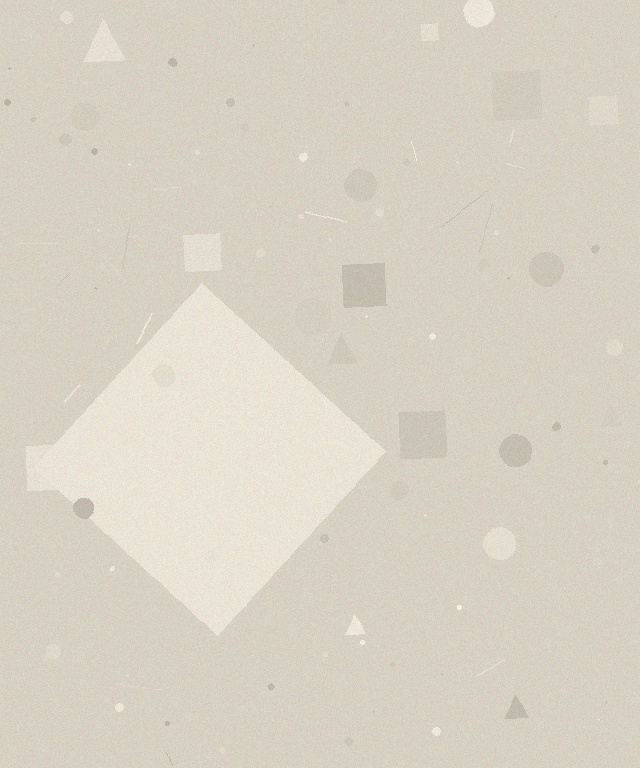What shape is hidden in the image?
A diamond is hidden in the image.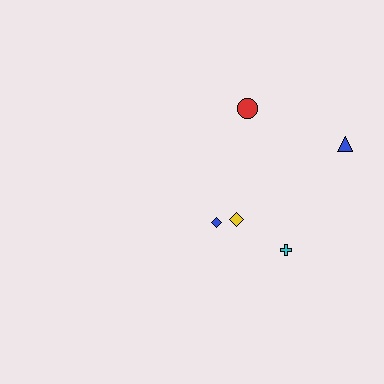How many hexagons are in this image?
There are no hexagons.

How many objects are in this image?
There are 5 objects.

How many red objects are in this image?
There is 1 red object.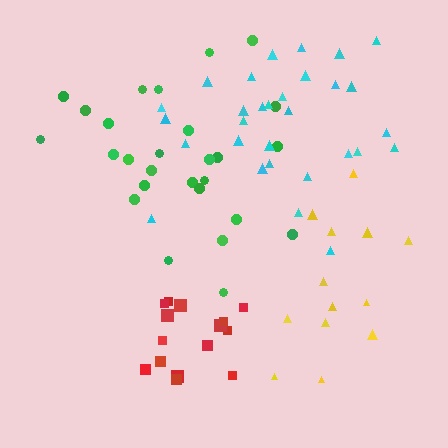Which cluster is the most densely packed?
Red.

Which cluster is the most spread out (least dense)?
Yellow.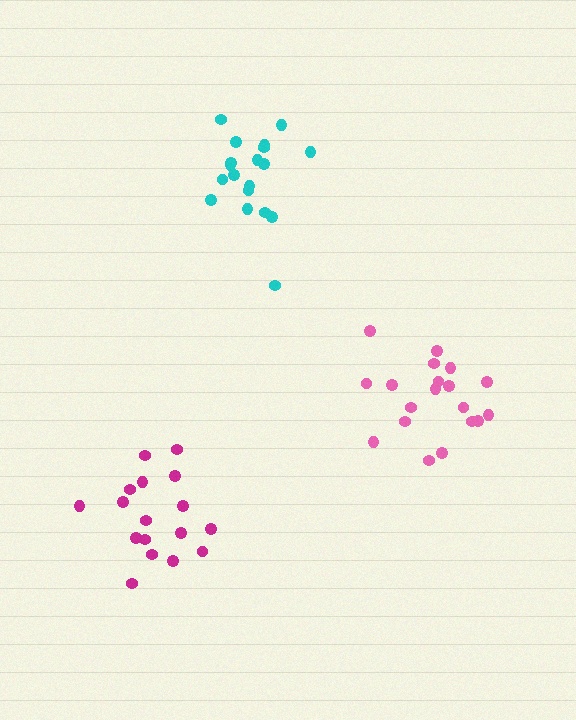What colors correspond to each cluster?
The clusters are colored: cyan, pink, magenta.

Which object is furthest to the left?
The magenta cluster is leftmost.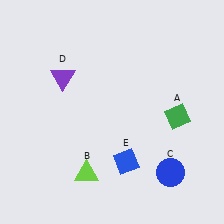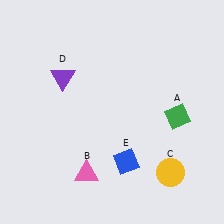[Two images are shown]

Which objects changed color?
B changed from lime to pink. C changed from blue to yellow.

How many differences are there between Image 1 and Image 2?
There are 2 differences between the two images.